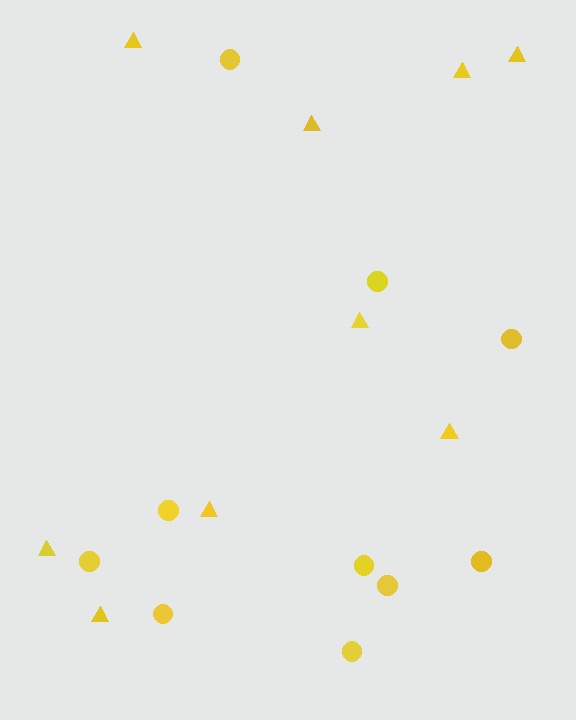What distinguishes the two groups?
There are 2 groups: one group of circles (10) and one group of triangles (9).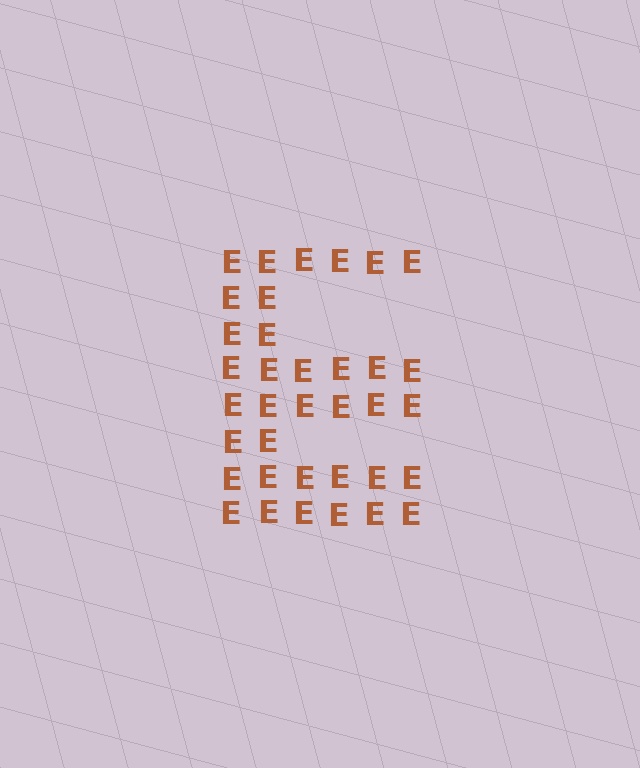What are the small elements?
The small elements are letter E's.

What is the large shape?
The large shape is the letter E.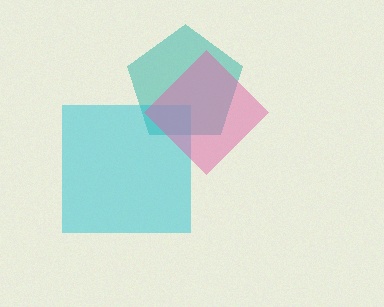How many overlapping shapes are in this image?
There are 3 overlapping shapes in the image.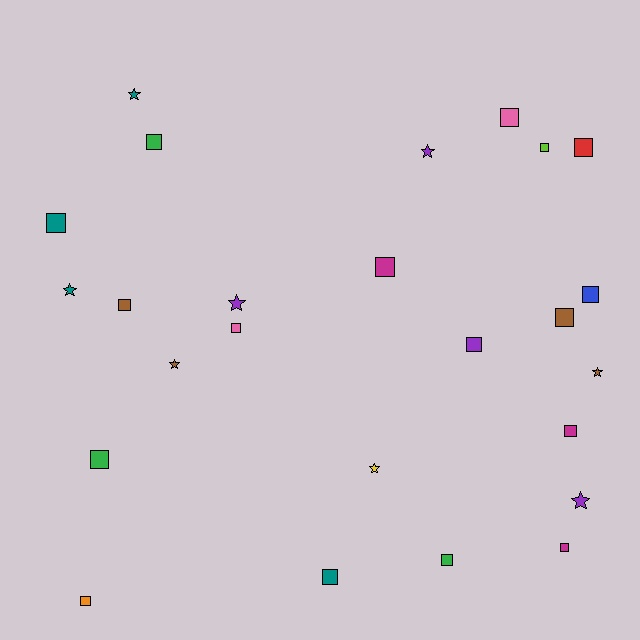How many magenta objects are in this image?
There are 3 magenta objects.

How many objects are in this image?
There are 25 objects.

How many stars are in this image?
There are 8 stars.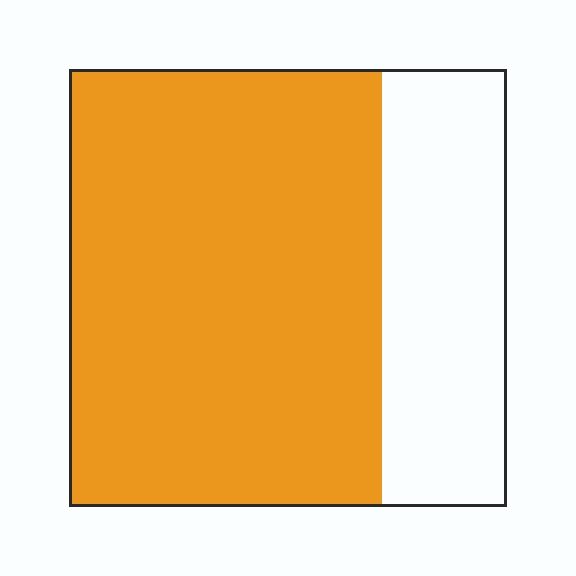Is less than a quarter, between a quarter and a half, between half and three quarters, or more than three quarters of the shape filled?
Between half and three quarters.